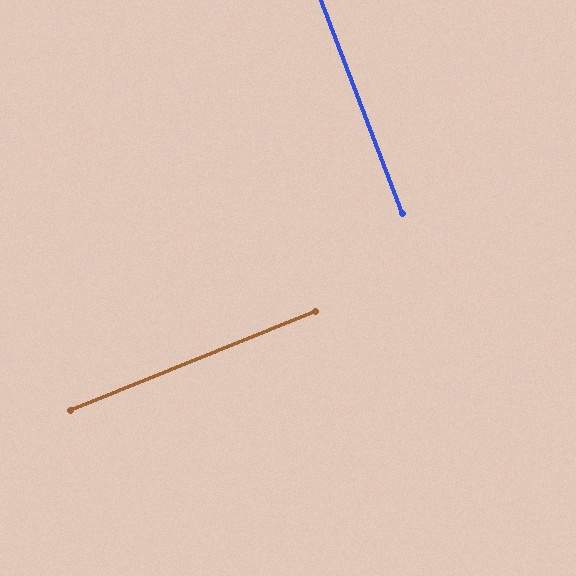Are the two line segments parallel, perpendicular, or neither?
Perpendicular — they meet at approximately 89°.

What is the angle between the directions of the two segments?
Approximately 89 degrees.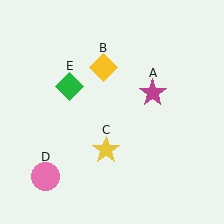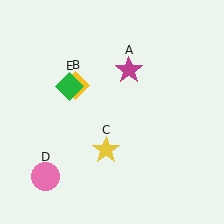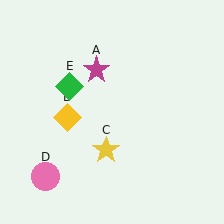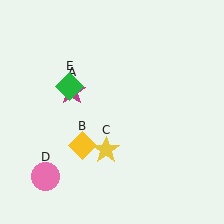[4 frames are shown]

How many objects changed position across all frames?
2 objects changed position: magenta star (object A), yellow diamond (object B).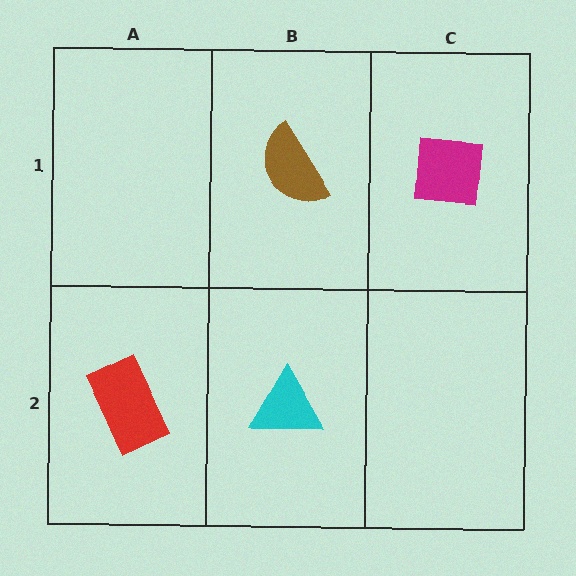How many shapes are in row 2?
2 shapes.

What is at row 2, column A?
A red rectangle.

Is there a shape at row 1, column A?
No, that cell is empty.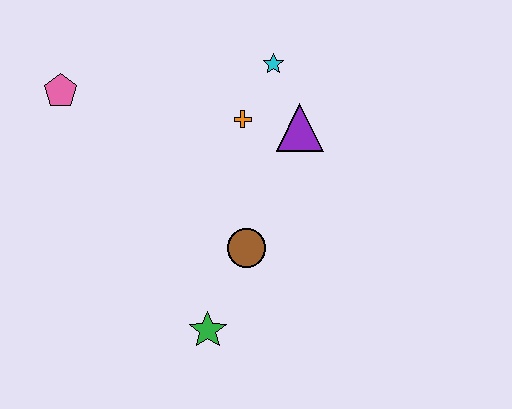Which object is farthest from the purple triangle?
The pink pentagon is farthest from the purple triangle.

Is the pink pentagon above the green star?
Yes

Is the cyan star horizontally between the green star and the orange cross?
No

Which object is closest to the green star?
The brown circle is closest to the green star.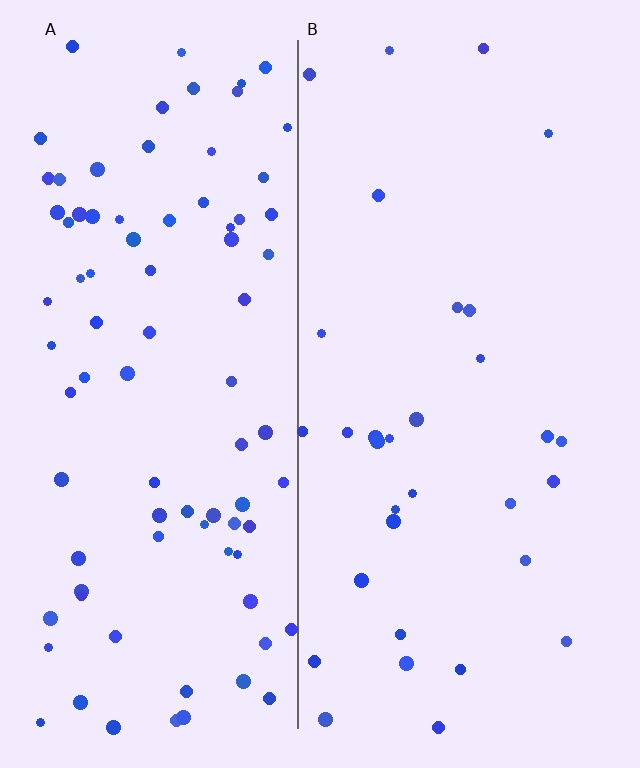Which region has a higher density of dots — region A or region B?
A (the left).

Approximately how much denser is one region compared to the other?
Approximately 2.7× — region A over region B.